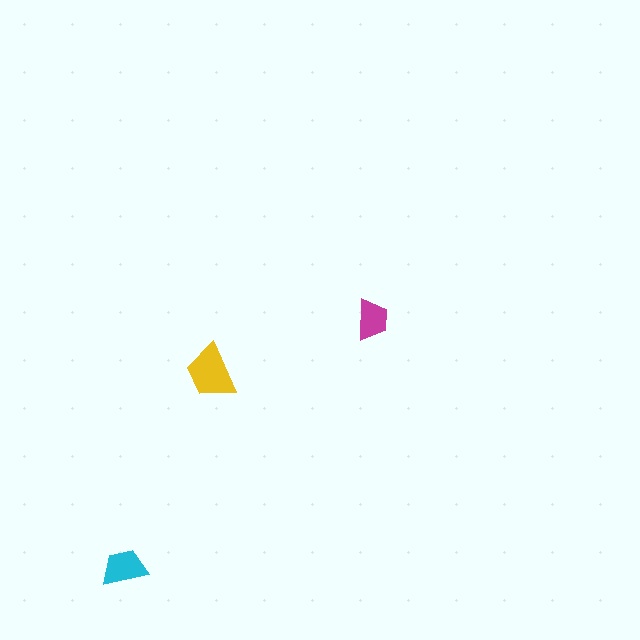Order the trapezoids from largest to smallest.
the yellow one, the cyan one, the magenta one.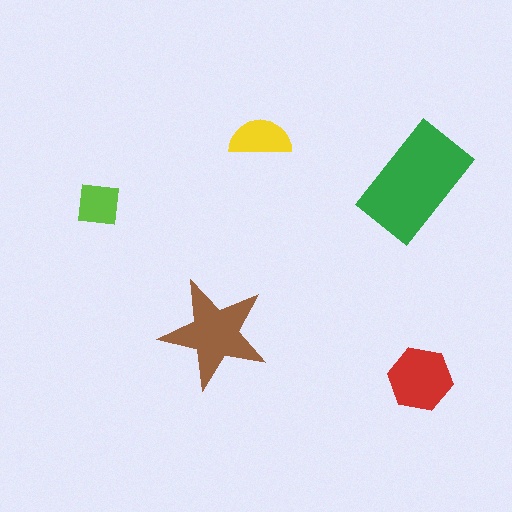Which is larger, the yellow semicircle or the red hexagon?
The red hexagon.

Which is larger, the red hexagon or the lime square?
The red hexagon.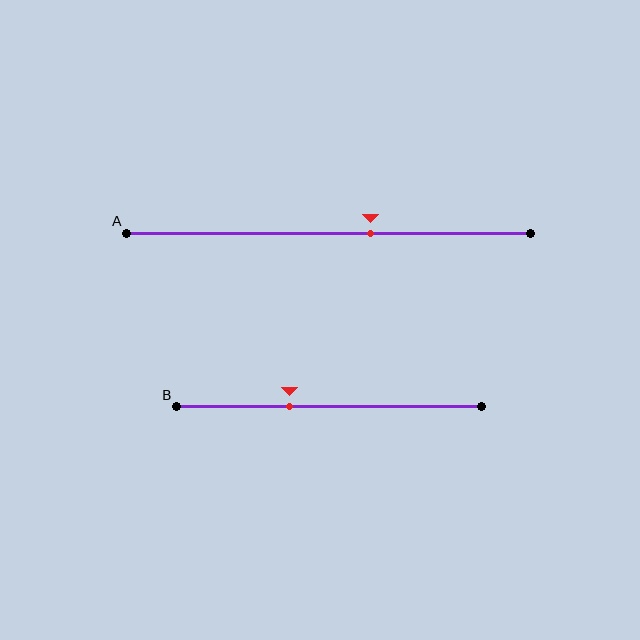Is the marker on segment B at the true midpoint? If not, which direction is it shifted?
No, the marker on segment B is shifted to the left by about 13% of the segment length.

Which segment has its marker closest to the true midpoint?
Segment A has its marker closest to the true midpoint.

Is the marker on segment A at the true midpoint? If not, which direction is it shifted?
No, the marker on segment A is shifted to the right by about 11% of the segment length.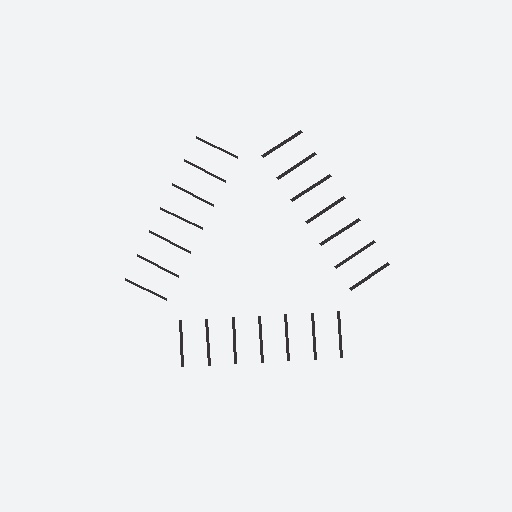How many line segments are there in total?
21 — 7 along each of the 3 edges.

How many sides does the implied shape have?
3 sides — the line-ends trace a triangle.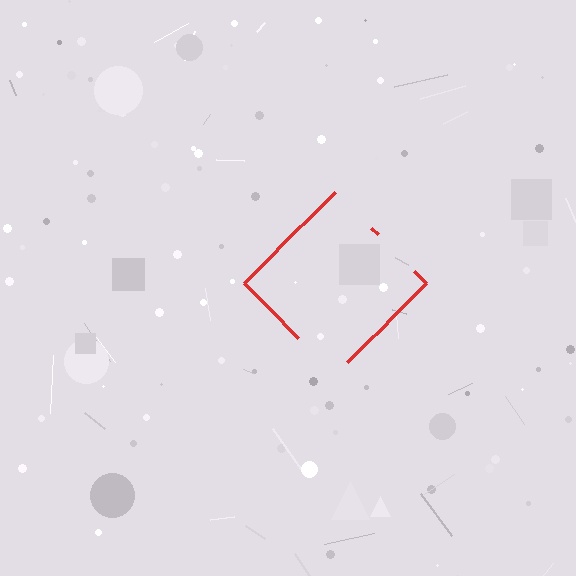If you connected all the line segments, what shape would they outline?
They would outline a diamond.